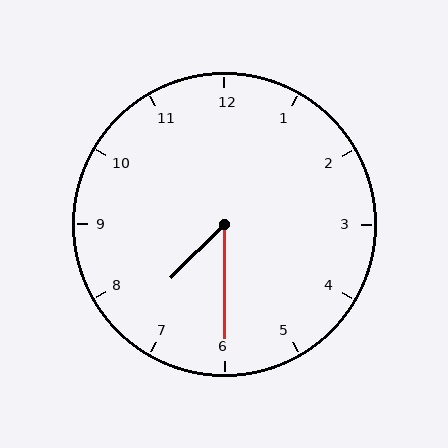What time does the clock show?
7:30.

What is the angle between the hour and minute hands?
Approximately 45 degrees.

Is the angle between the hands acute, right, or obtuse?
It is acute.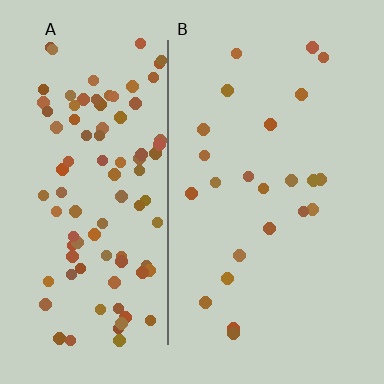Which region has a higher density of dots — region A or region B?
A (the left).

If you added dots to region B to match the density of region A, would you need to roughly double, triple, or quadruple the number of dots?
Approximately quadruple.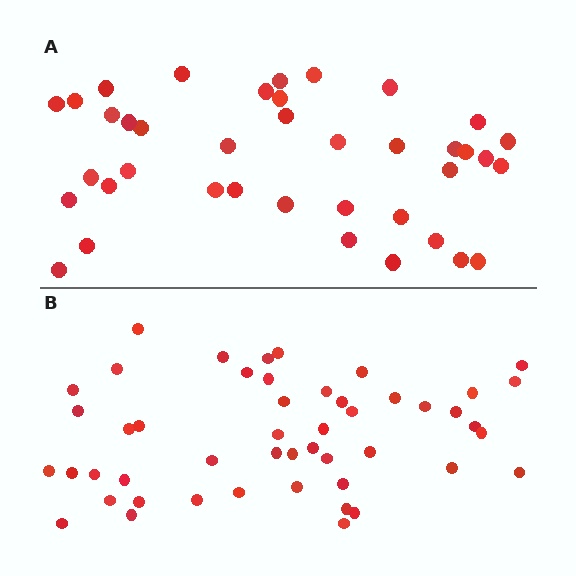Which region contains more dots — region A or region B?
Region B (the bottom region) has more dots.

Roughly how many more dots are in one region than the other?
Region B has roughly 10 or so more dots than region A.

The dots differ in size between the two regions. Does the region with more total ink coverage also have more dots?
No. Region A has more total ink coverage because its dots are larger, but region B actually contains more individual dots. Total area can be misleading — the number of items is what matters here.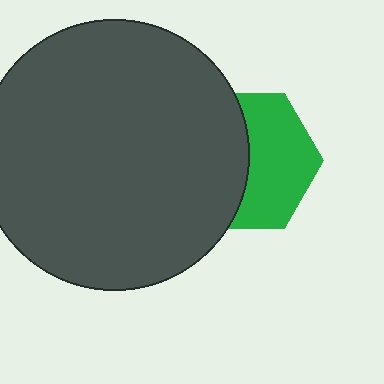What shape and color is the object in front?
The object in front is a dark gray circle.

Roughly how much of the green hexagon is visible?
About half of it is visible (roughly 51%).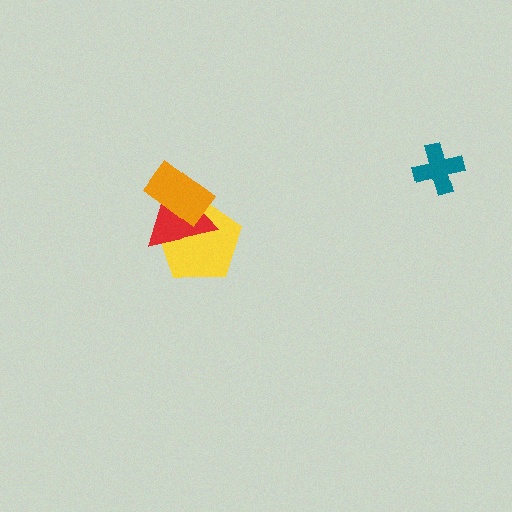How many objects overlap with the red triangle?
2 objects overlap with the red triangle.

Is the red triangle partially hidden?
Yes, it is partially covered by another shape.